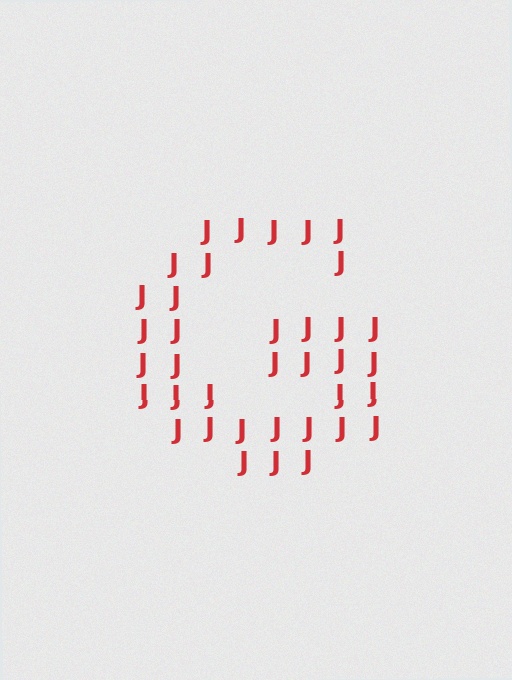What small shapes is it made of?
It is made of small letter J's.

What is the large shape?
The large shape is the letter G.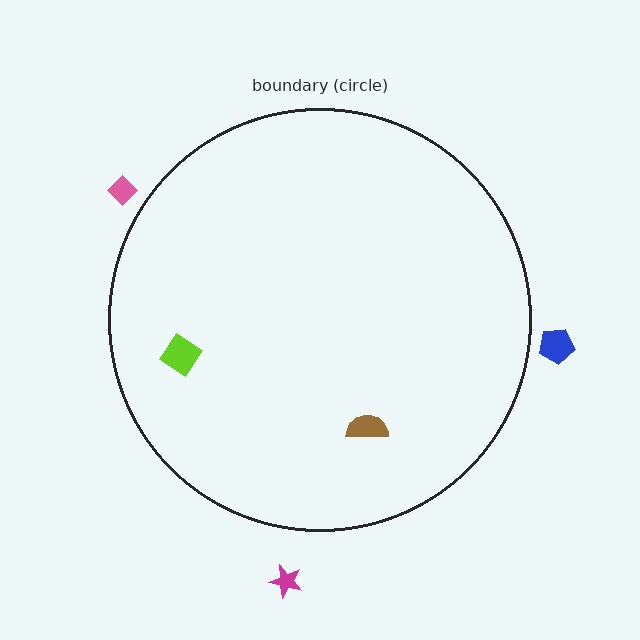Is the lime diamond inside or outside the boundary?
Inside.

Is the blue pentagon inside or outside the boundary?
Outside.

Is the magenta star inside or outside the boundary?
Outside.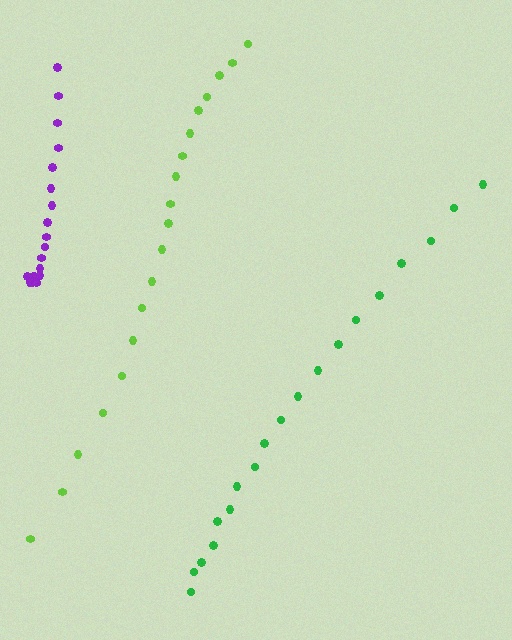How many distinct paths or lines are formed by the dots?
There are 3 distinct paths.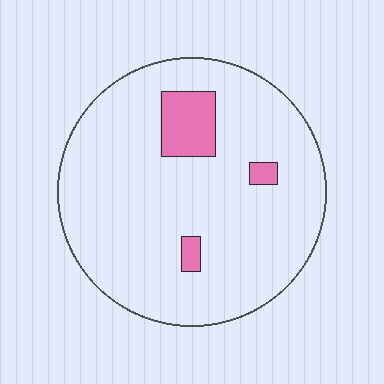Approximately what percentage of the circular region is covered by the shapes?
Approximately 10%.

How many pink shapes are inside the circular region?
3.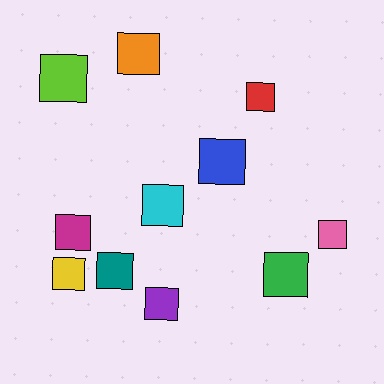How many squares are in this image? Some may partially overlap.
There are 11 squares.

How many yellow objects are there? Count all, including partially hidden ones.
There is 1 yellow object.